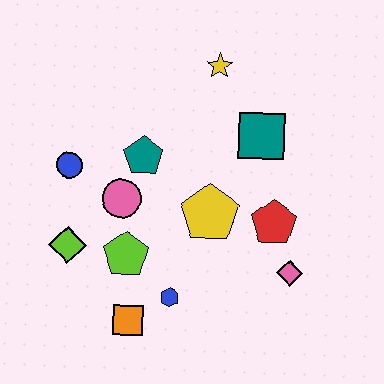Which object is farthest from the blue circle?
The pink diamond is farthest from the blue circle.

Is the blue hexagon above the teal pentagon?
No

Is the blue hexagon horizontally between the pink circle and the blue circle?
No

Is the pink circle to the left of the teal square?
Yes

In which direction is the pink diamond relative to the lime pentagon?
The pink diamond is to the right of the lime pentagon.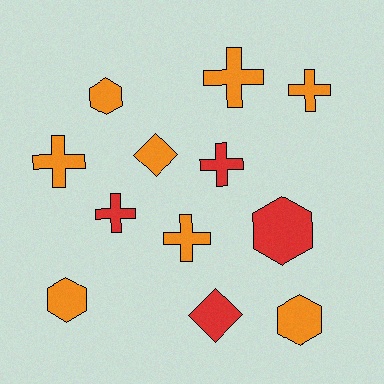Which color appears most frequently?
Orange, with 8 objects.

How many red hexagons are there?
There is 1 red hexagon.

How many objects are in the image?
There are 12 objects.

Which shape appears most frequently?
Cross, with 6 objects.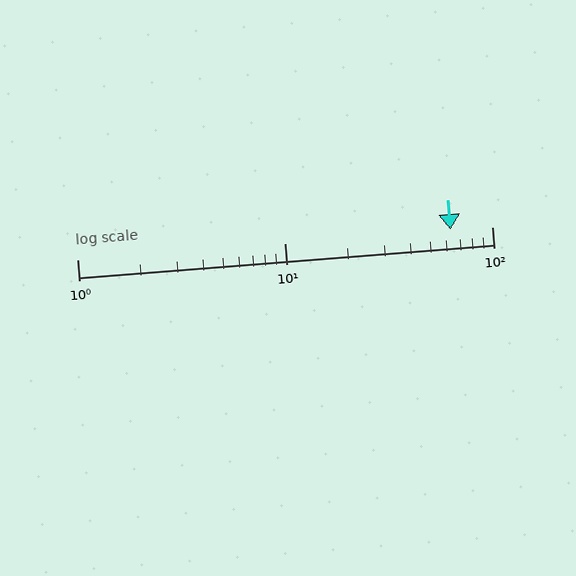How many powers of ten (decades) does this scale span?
The scale spans 2 decades, from 1 to 100.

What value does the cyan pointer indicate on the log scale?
The pointer indicates approximately 63.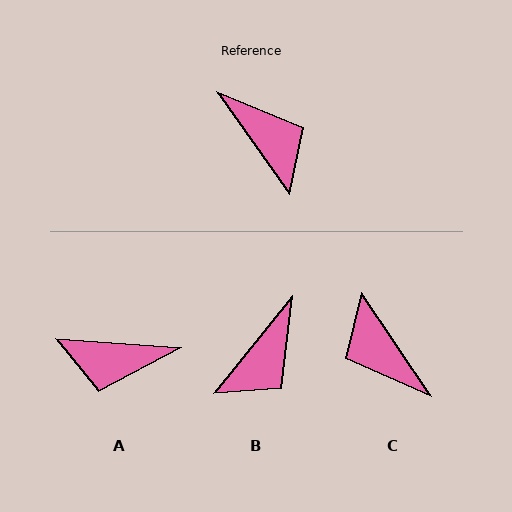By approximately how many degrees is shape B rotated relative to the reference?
Approximately 74 degrees clockwise.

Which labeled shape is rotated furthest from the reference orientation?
C, about 178 degrees away.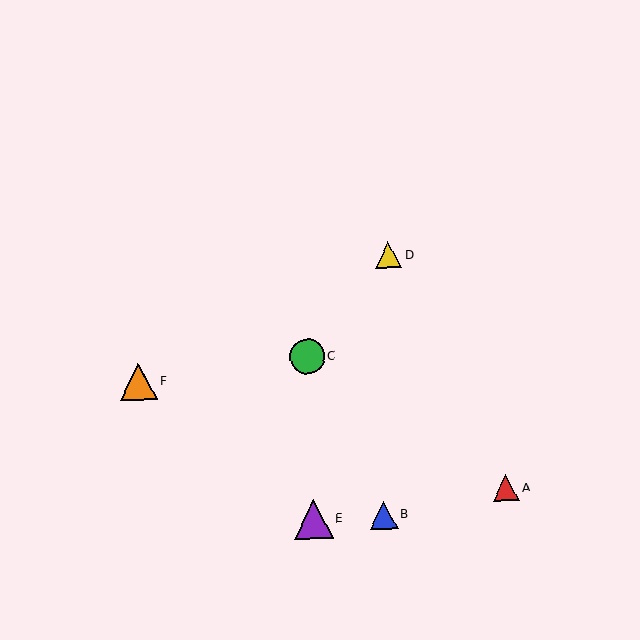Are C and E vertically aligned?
Yes, both are at x≈307.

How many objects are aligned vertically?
2 objects (C, E) are aligned vertically.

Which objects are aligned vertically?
Objects C, E are aligned vertically.